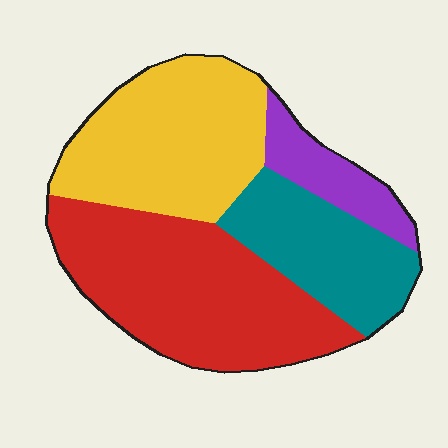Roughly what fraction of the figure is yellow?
Yellow takes up between a quarter and a half of the figure.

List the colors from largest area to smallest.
From largest to smallest: red, yellow, teal, purple.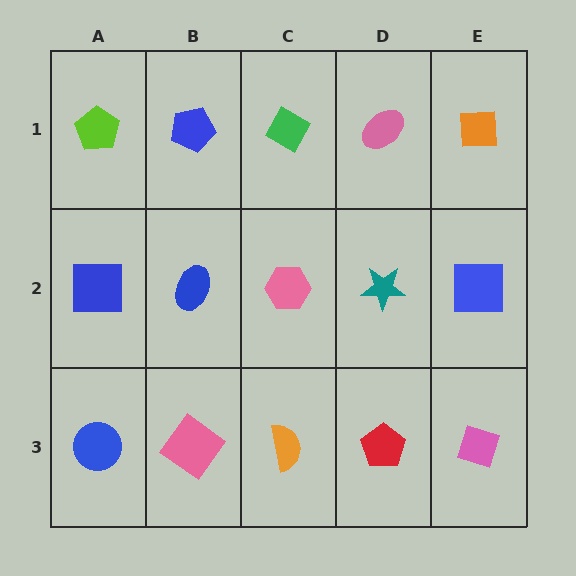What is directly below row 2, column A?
A blue circle.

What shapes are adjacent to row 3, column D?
A teal star (row 2, column D), an orange semicircle (row 3, column C), a pink diamond (row 3, column E).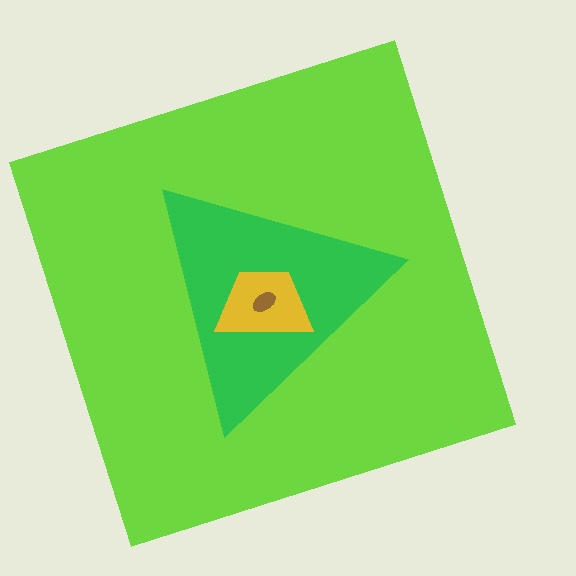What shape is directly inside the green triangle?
The yellow trapezoid.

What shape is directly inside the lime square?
The green triangle.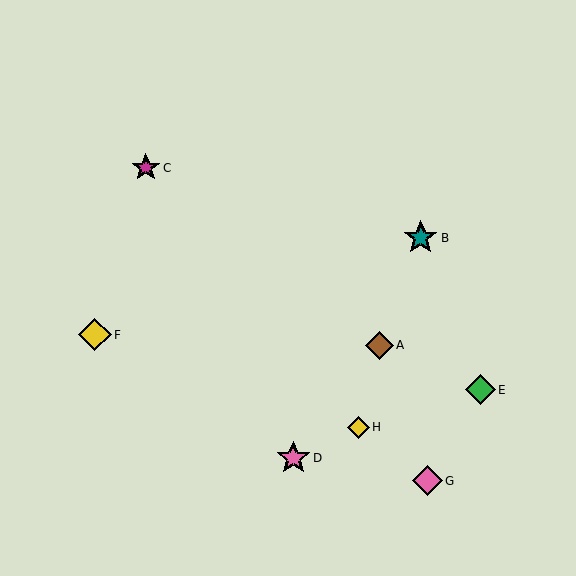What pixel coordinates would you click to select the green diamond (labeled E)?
Click at (480, 390) to select the green diamond E.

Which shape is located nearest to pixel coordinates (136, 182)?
The magenta star (labeled C) at (146, 168) is nearest to that location.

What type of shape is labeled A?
Shape A is a brown diamond.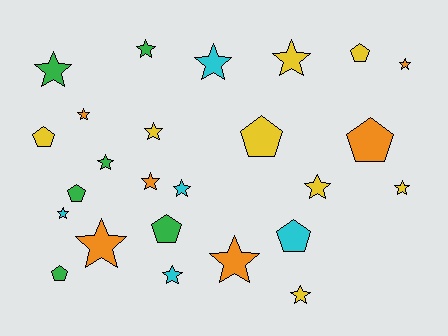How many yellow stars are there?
There are 5 yellow stars.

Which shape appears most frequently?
Star, with 17 objects.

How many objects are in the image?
There are 25 objects.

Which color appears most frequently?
Yellow, with 8 objects.